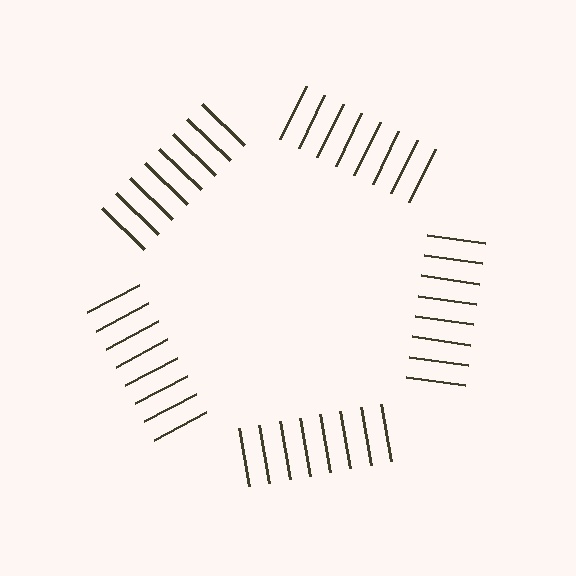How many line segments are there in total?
40 — 8 along each of the 5 edges.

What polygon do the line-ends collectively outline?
An illusory pentagon — the line segments terminate on its edges but no continuous stroke is drawn.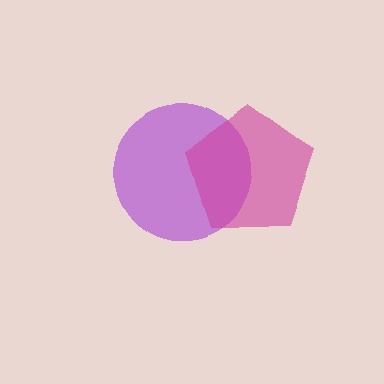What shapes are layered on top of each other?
The layered shapes are: a purple circle, a magenta pentagon.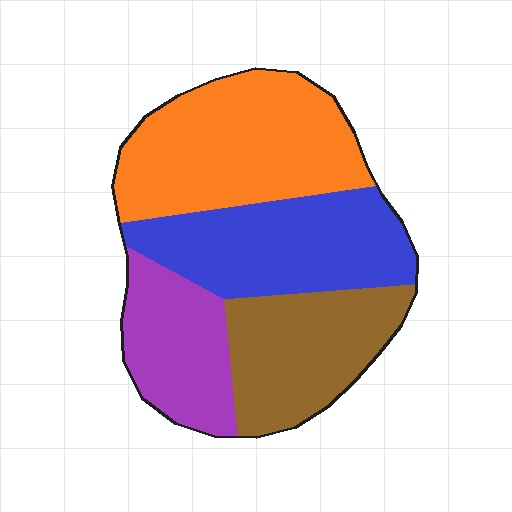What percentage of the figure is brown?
Brown takes up between a sixth and a third of the figure.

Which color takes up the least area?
Purple, at roughly 20%.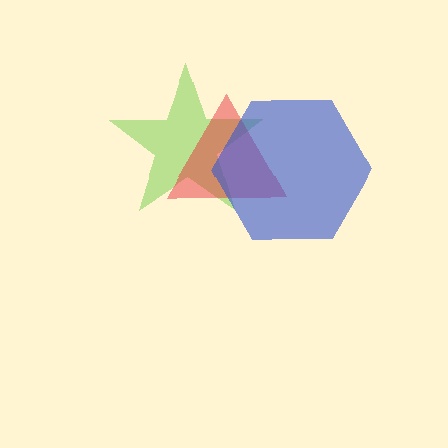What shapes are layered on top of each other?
The layered shapes are: a lime star, a red triangle, a blue hexagon.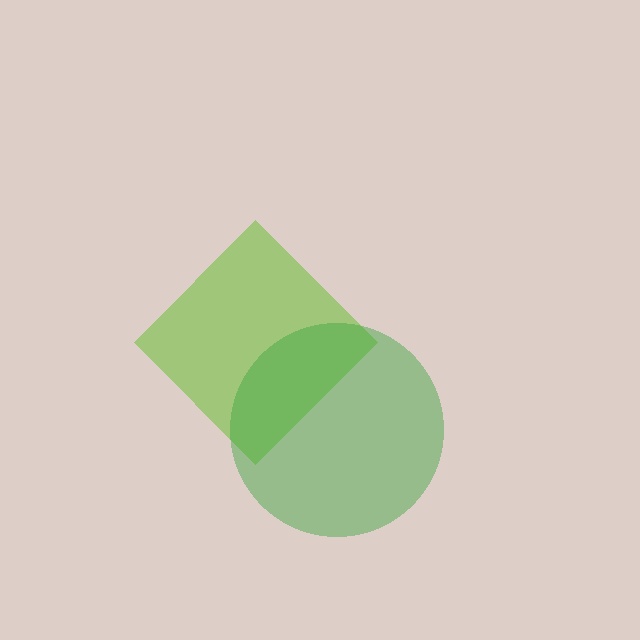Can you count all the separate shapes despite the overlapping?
Yes, there are 2 separate shapes.